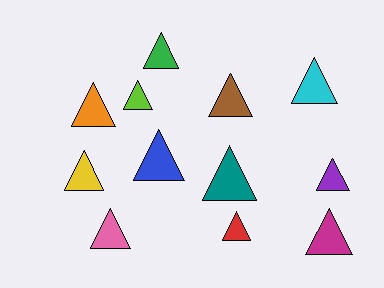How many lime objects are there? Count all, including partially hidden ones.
There is 1 lime object.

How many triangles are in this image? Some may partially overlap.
There are 12 triangles.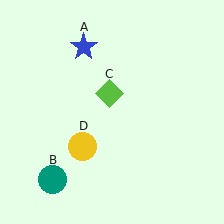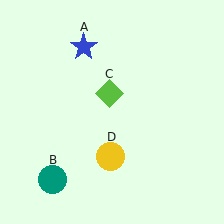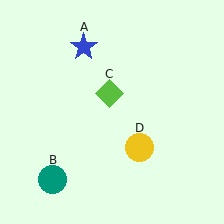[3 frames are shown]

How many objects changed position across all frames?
1 object changed position: yellow circle (object D).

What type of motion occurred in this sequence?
The yellow circle (object D) rotated counterclockwise around the center of the scene.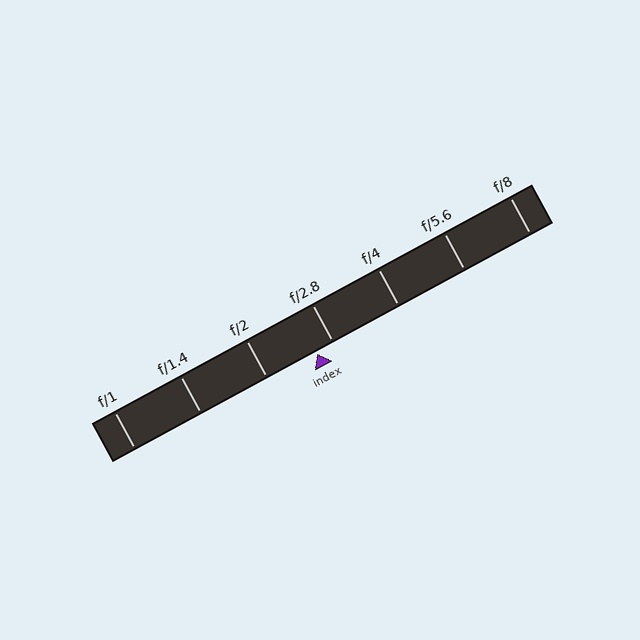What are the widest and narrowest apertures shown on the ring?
The widest aperture shown is f/1 and the narrowest is f/8.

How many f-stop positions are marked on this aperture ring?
There are 7 f-stop positions marked.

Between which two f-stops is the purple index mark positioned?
The index mark is between f/2 and f/2.8.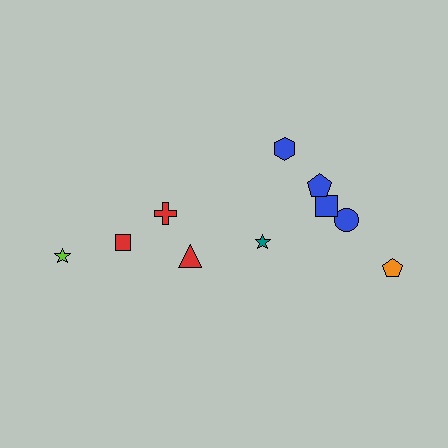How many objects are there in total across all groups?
There are 10 objects.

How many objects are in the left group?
There are 4 objects.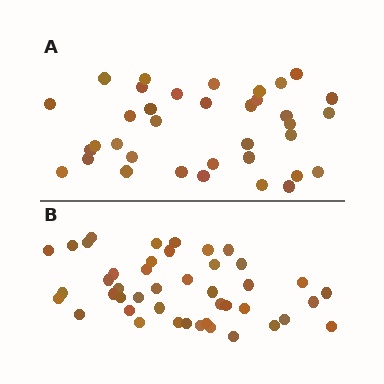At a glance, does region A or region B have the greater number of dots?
Region B (the bottom region) has more dots.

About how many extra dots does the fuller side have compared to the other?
Region B has roughly 8 or so more dots than region A.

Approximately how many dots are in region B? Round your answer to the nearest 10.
About 40 dots. (The exact count is 44, which rounds to 40.)